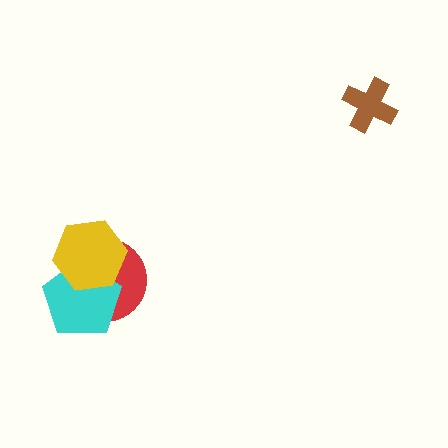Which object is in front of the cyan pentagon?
The yellow hexagon is in front of the cyan pentagon.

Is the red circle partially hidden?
Yes, it is partially covered by another shape.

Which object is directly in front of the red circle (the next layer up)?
The cyan pentagon is directly in front of the red circle.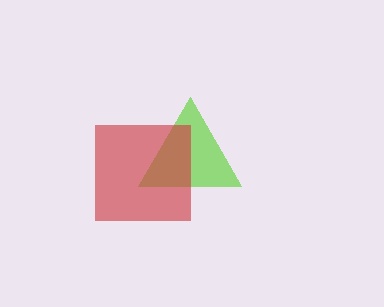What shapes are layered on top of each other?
The layered shapes are: a lime triangle, a red square.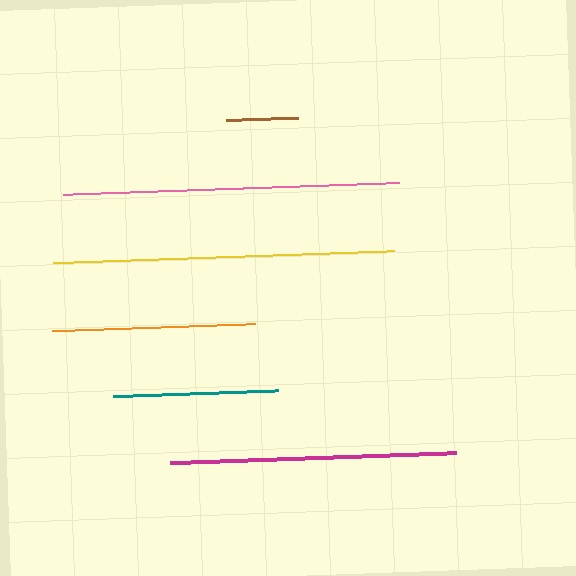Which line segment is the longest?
The yellow line is the longest at approximately 341 pixels.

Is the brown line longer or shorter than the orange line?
The orange line is longer than the brown line.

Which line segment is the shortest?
The brown line is the shortest at approximately 73 pixels.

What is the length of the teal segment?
The teal segment is approximately 164 pixels long.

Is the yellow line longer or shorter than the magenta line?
The yellow line is longer than the magenta line.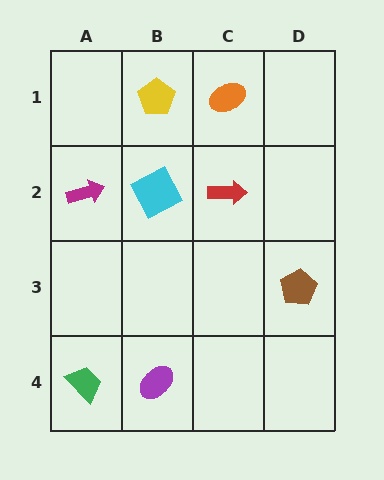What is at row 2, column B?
A cyan square.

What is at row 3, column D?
A brown pentagon.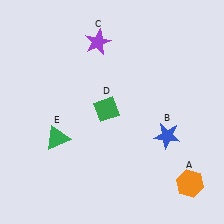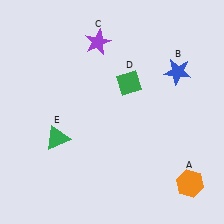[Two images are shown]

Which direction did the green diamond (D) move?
The green diamond (D) moved up.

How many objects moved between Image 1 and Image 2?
2 objects moved between the two images.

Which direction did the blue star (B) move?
The blue star (B) moved up.